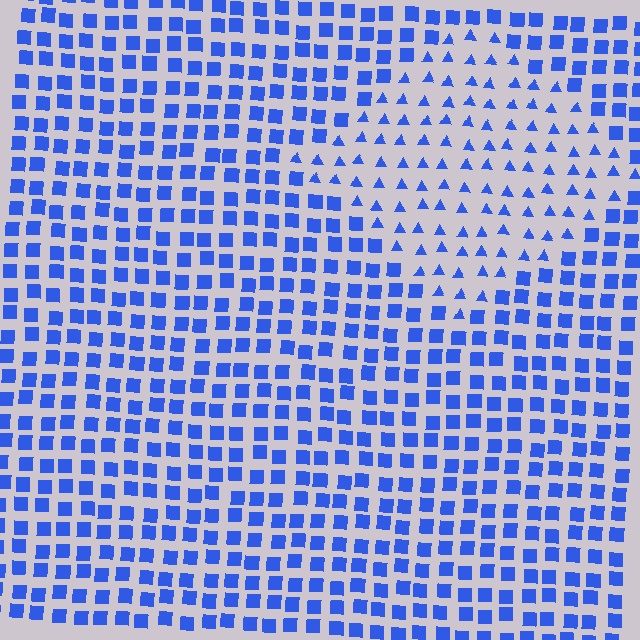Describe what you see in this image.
The image is filled with small blue elements arranged in a uniform grid. A diamond-shaped region contains triangles, while the surrounding area contains squares. The boundary is defined purely by the change in element shape.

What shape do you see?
I see a diamond.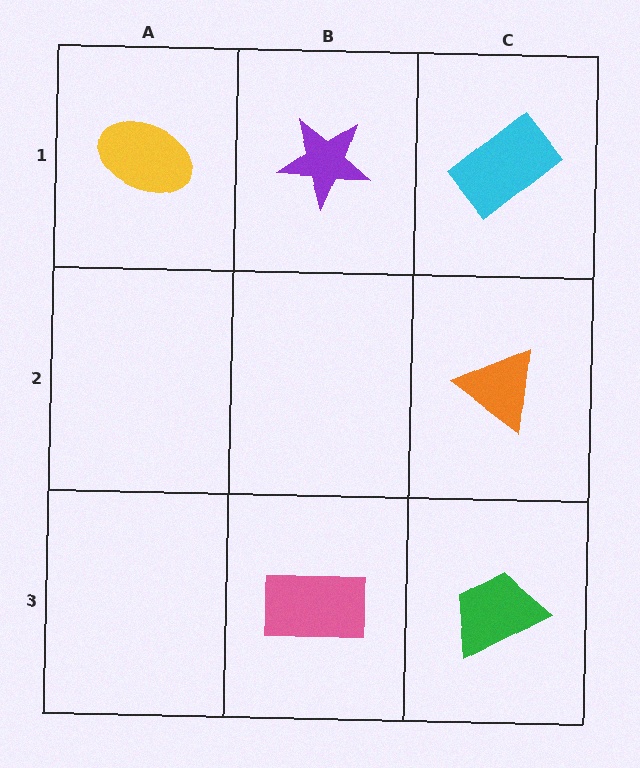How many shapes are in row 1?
3 shapes.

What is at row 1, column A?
A yellow ellipse.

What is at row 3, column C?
A green trapezoid.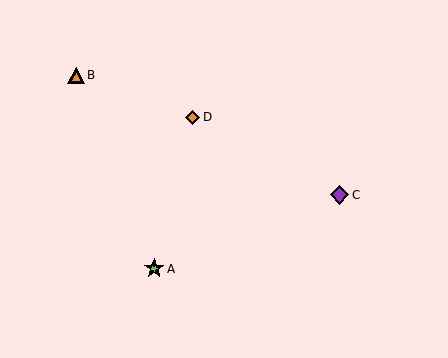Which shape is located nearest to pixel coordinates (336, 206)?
The purple diamond (labeled C) at (339, 195) is nearest to that location.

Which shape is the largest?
The lime star (labeled A) is the largest.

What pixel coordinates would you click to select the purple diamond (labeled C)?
Click at (339, 195) to select the purple diamond C.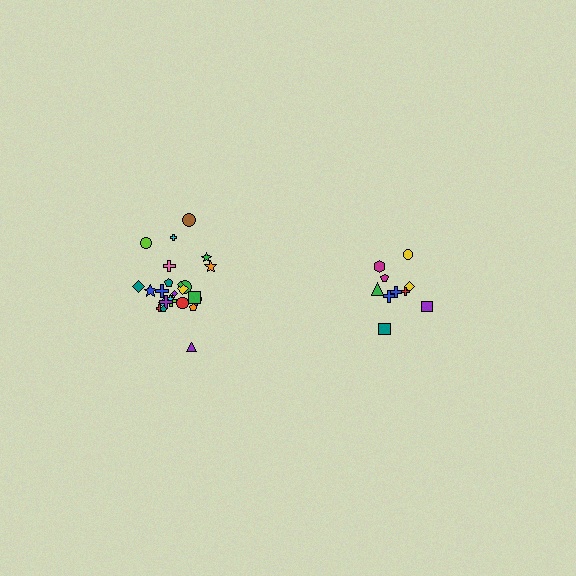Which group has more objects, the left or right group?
The left group.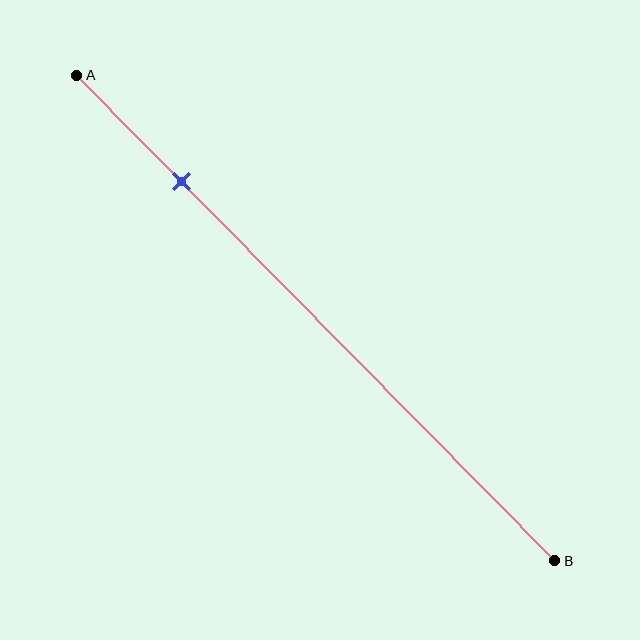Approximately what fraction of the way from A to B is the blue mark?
The blue mark is approximately 20% of the way from A to B.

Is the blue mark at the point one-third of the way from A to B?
No, the mark is at about 20% from A, not at the 33% one-third point.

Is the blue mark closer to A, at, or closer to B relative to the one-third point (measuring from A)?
The blue mark is closer to point A than the one-third point of segment AB.